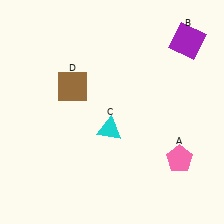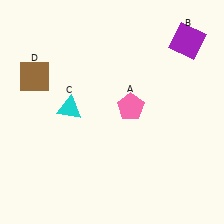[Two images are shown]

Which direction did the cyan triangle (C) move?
The cyan triangle (C) moved left.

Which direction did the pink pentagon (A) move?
The pink pentagon (A) moved up.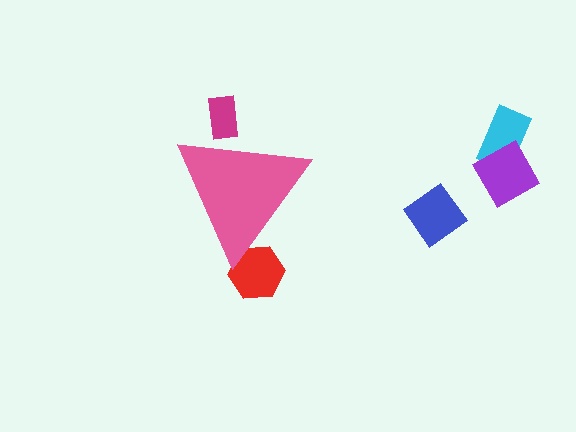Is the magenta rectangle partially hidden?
Yes, the magenta rectangle is partially hidden behind the pink triangle.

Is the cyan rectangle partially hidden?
No, the cyan rectangle is fully visible.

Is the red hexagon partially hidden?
Yes, the red hexagon is partially hidden behind the pink triangle.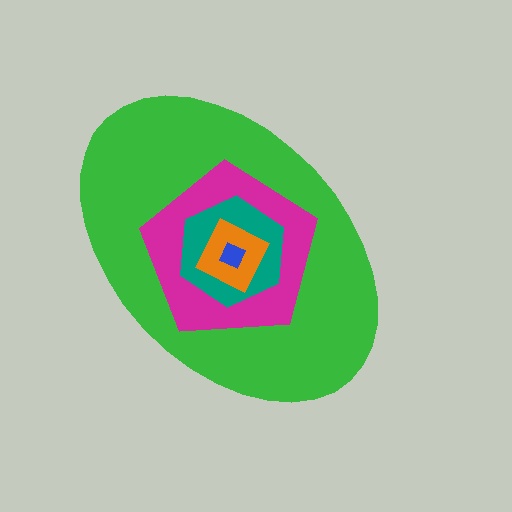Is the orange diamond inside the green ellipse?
Yes.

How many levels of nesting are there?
5.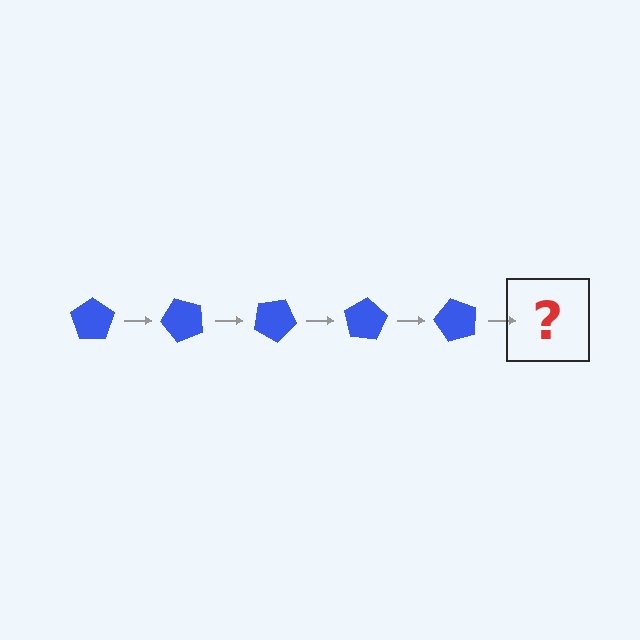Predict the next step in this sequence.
The next step is a blue pentagon rotated 250 degrees.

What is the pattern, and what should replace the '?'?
The pattern is that the pentagon rotates 50 degrees each step. The '?' should be a blue pentagon rotated 250 degrees.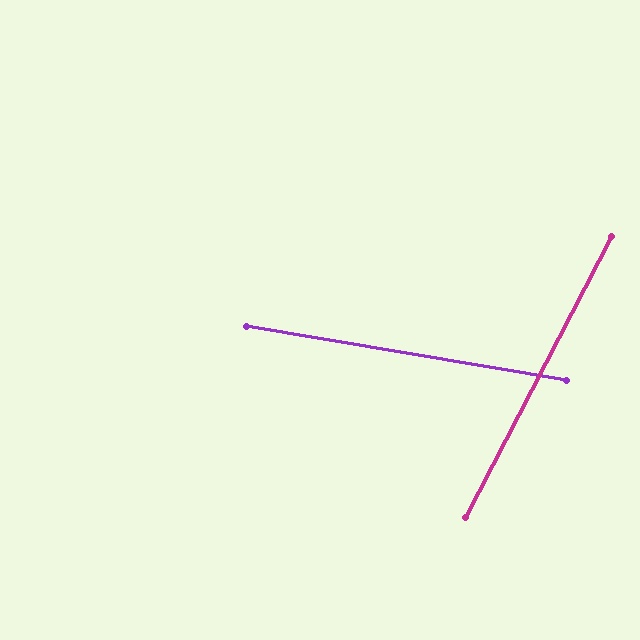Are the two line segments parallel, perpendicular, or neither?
Neither parallel nor perpendicular — they differ by about 72°.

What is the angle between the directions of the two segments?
Approximately 72 degrees.